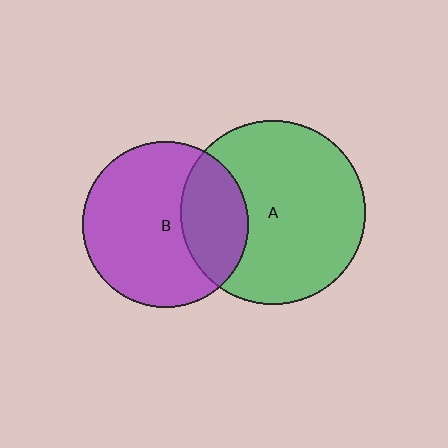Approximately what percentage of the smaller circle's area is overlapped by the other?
Approximately 30%.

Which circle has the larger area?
Circle A (green).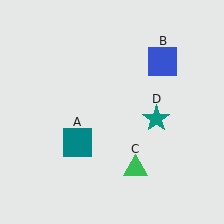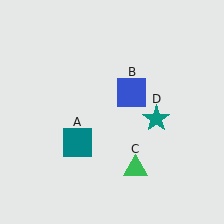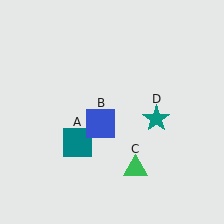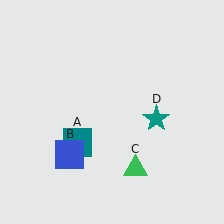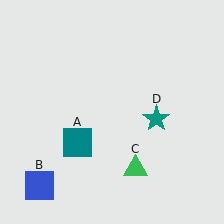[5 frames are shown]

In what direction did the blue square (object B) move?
The blue square (object B) moved down and to the left.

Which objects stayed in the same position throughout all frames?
Teal square (object A) and green triangle (object C) and teal star (object D) remained stationary.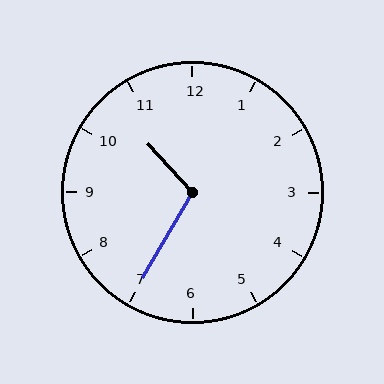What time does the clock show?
10:35.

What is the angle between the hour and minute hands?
Approximately 108 degrees.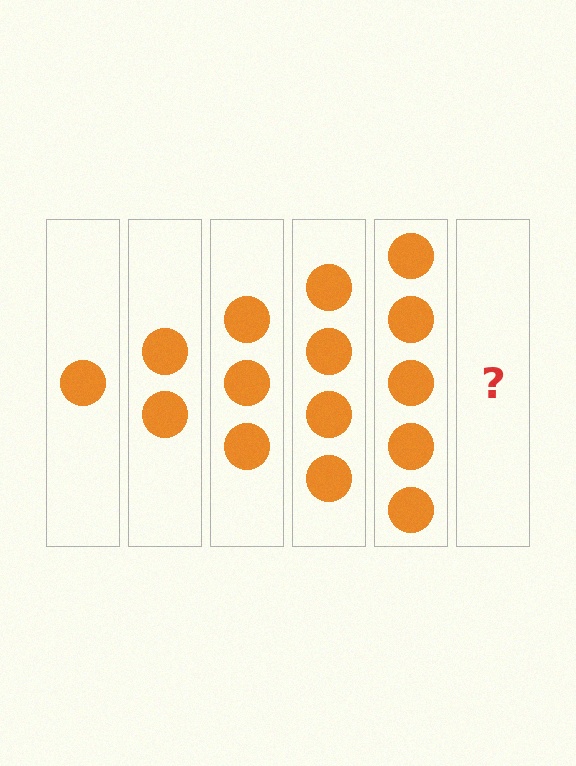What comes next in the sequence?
The next element should be 6 circles.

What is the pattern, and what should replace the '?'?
The pattern is that each step adds one more circle. The '?' should be 6 circles.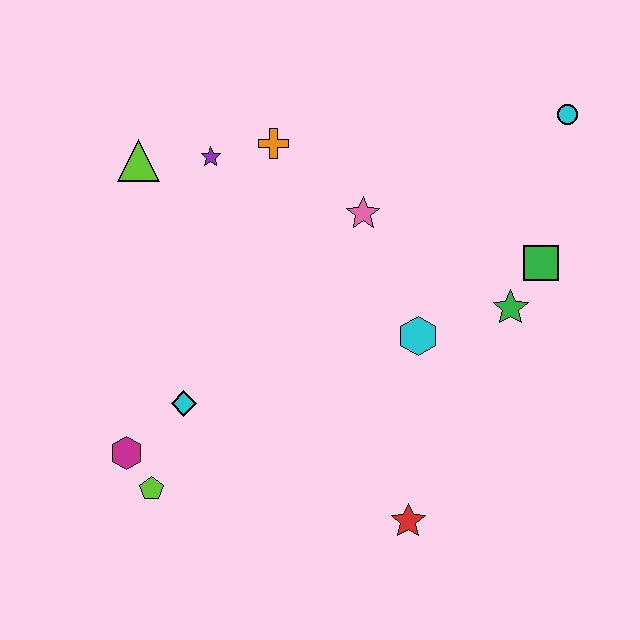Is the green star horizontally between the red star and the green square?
Yes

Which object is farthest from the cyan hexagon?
The lime triangle is farthest from the cyan hexagon.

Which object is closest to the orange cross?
The purple star is closest to the orange cross.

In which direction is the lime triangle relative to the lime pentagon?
The lime triangle is above the lime pentagon.